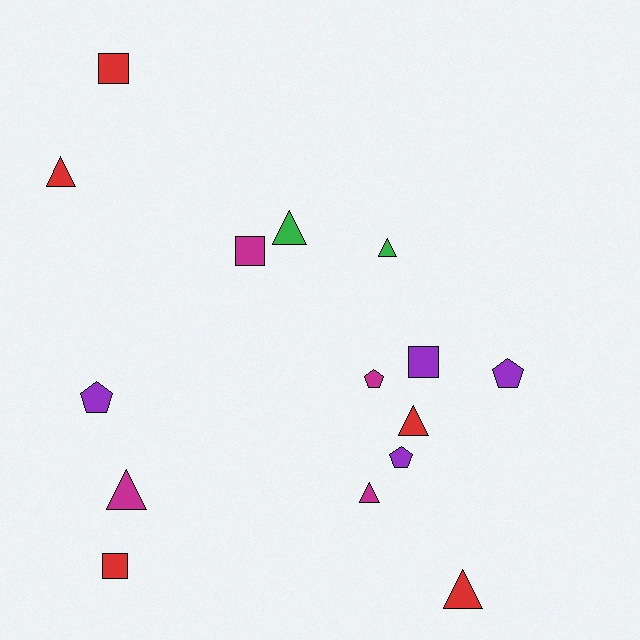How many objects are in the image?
There are 15 objects.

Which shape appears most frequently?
Triangle, with 7 objects.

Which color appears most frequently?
Red, with 5 objects.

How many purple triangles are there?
There are no purple triangles.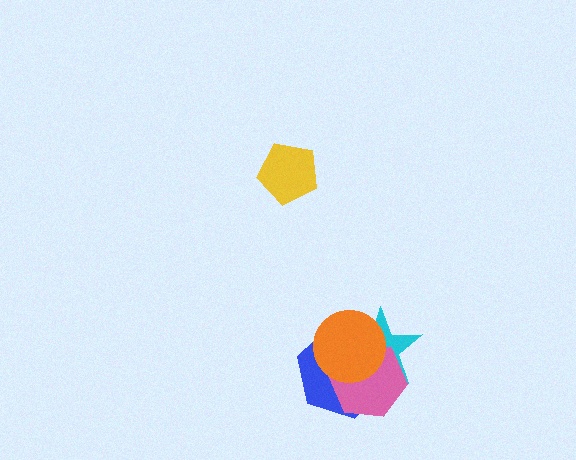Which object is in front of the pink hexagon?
The orange circle is in front of the pink hexagon.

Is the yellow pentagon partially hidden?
No, no other shape covers it.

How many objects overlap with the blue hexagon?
3 objects overlap with the blue hexagon.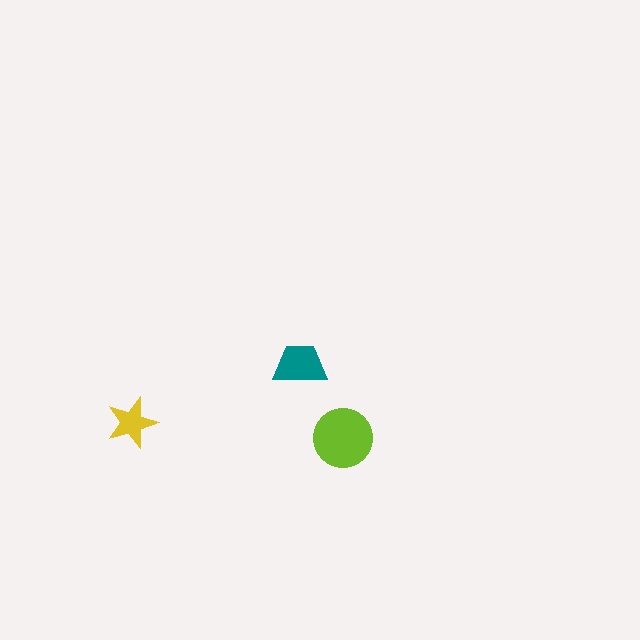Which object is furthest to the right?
The lime circle is rightmost.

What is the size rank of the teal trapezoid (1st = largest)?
2nd.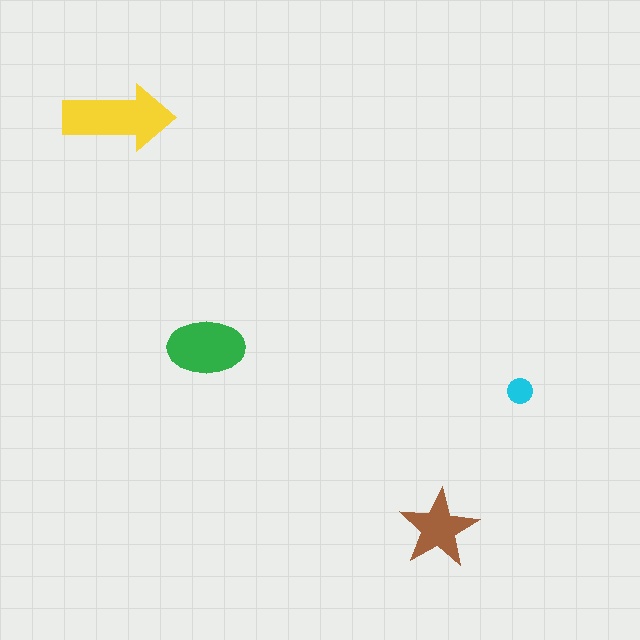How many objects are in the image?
There are 4 objects in the image.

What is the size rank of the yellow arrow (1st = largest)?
1st.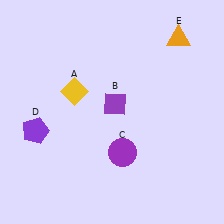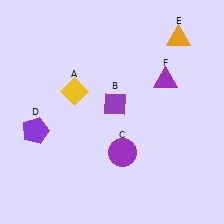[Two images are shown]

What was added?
A purple triangle (F) was added in Image 2.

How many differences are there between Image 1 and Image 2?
There is 1 difference between the two images.